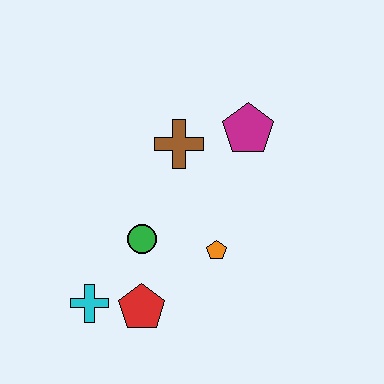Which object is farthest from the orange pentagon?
The cyan cross is farthest from the orange pentagon.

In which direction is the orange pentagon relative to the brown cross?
The orange pentagon is below the brown cross.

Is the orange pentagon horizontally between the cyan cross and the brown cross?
No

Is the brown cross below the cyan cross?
No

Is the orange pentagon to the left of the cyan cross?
No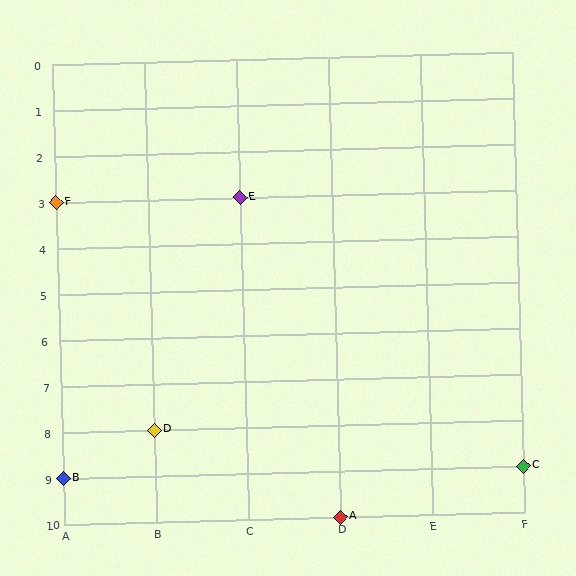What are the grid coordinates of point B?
Point B is at grid coordinates (A, 9).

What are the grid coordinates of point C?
Point C is at grid coordinates (F, 9).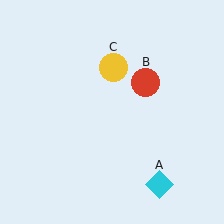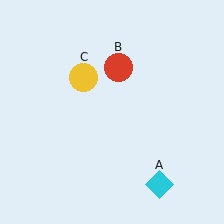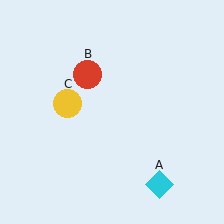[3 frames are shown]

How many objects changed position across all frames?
2 objects changed position: red circle (object B), yellow circle (object C).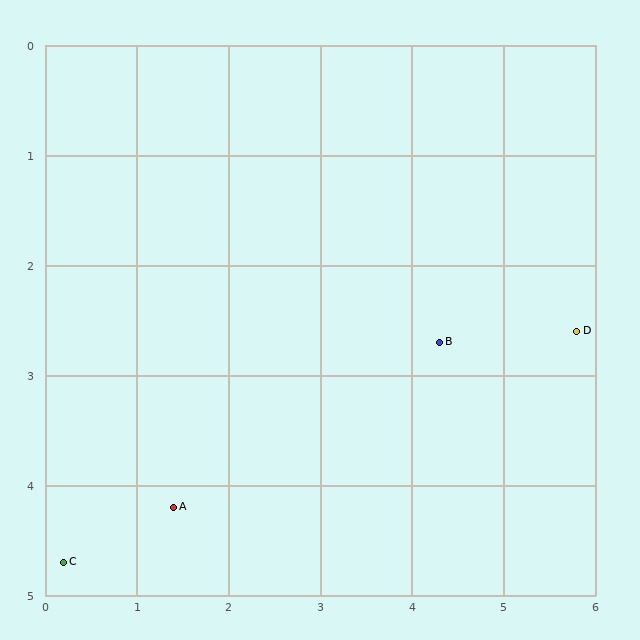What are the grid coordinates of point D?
Point D is at approximately (5.8, 2.6).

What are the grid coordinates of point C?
Point C is at approximately (0.2, 4.7).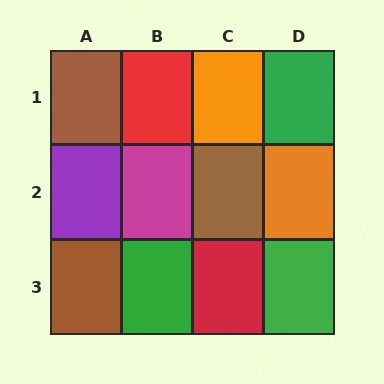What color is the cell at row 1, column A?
Brown.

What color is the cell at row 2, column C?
Brown.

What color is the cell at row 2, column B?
Magenta.